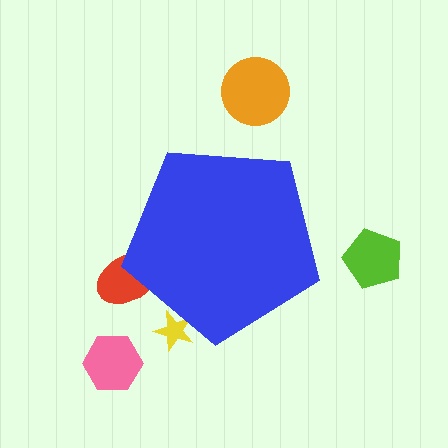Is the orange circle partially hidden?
No, the orange circle is fully visible.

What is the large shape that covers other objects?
A blue pentagon.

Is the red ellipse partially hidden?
Yes, the red ellipse is partially hidden behind the blue pentagon.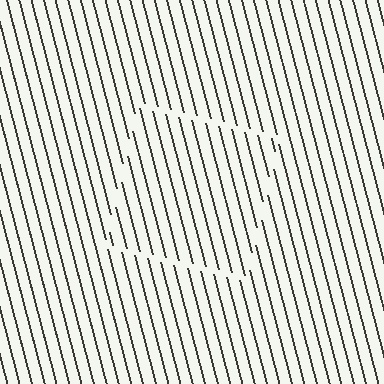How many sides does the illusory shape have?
4 sides — the line-ends trace a square.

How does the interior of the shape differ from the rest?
The interior of the shape contains the same grating, shifted by half a period — the contour is defined by the phase discontinuity where line-ends from the inner and outer gratings abut.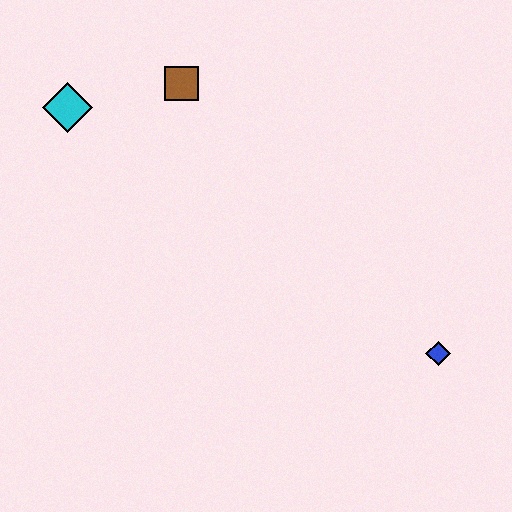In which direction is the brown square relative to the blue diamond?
The brown square is above the blue diamond.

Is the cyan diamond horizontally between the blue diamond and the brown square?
No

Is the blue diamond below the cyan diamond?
Yes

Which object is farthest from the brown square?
The blue diamond is farthest from the brown square.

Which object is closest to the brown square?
The cyan diamond is closest to the brown square.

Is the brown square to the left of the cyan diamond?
No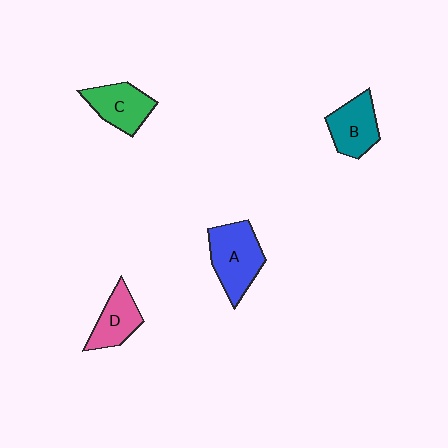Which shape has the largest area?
Shape A (blue).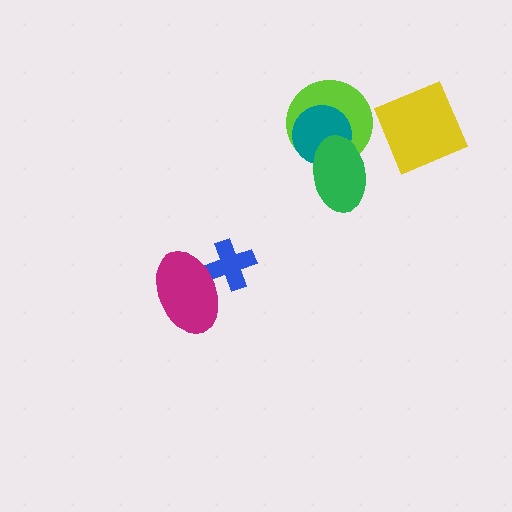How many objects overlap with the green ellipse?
2 objects overlap with the green ellipse.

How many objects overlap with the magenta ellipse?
1 object overlaps with the magenta ellipse.